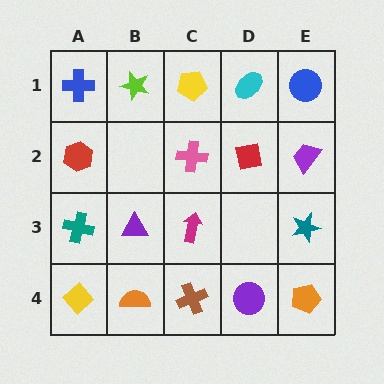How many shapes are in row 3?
4 shapes.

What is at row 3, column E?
A teal star.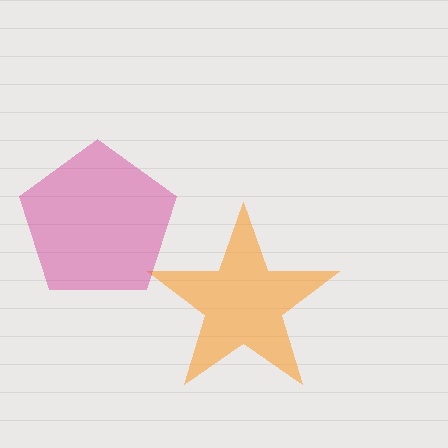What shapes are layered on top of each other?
The layered shapes are: an orange star, a magenta pentagon.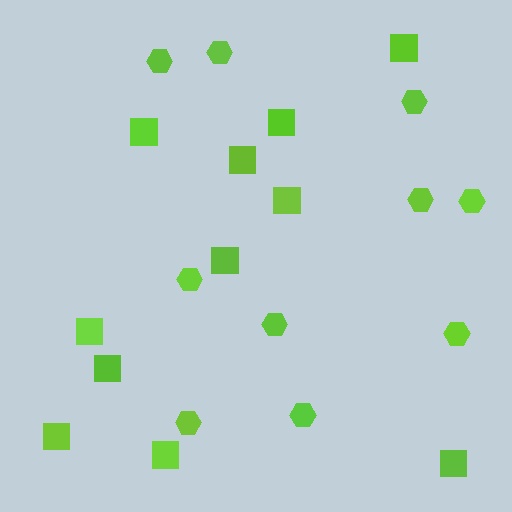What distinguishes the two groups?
There are 2 groups: one group of squares (11) and one group of hexagons (10).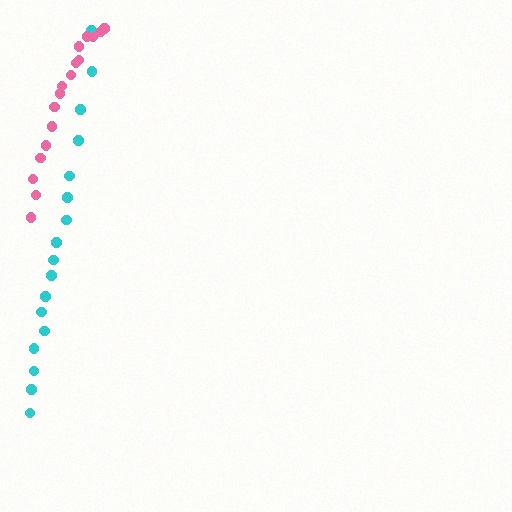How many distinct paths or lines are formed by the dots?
There are 2 distinct paths.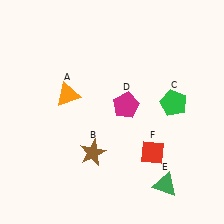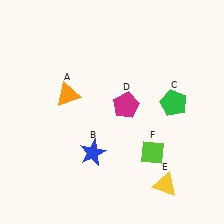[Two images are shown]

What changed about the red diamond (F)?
In Image 1, F is red. In Image 2, it changed to lime.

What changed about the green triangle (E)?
In Image 1, E is green. In Image 2, it changed to yellow.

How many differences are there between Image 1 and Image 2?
There are 3 differences between the two images.